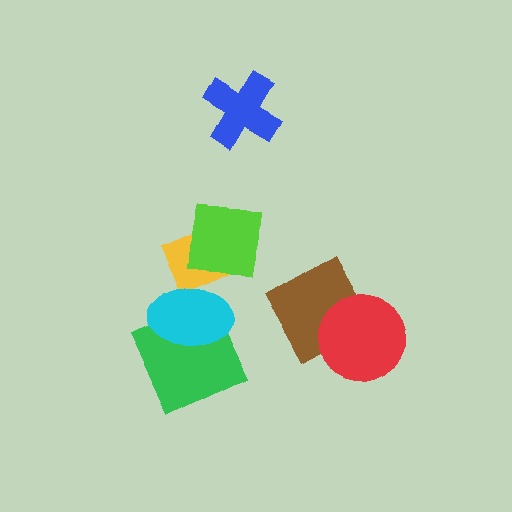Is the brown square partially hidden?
Yes, it is partially covered by another shape.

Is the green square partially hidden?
Yes, it is partially covered by another shape.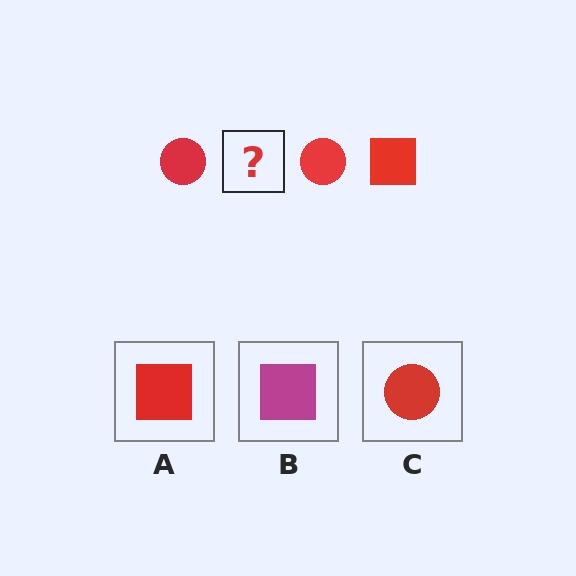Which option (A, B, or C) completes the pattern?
A.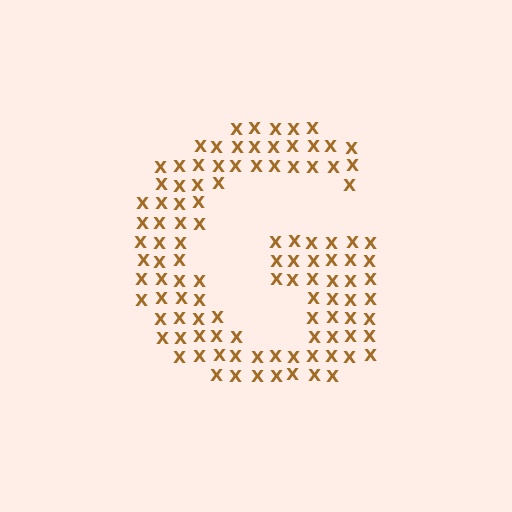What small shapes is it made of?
It is made of small letter X's.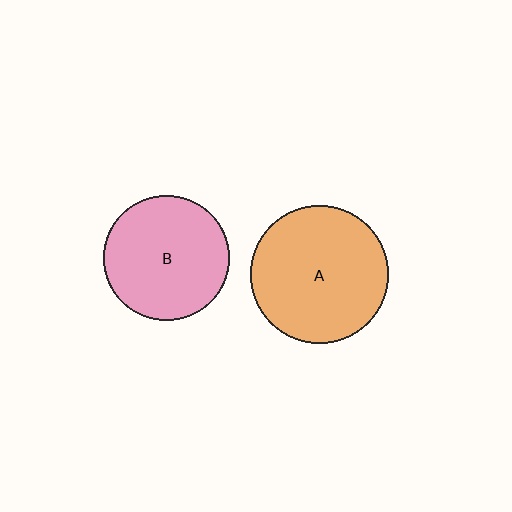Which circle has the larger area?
Circle A (orange).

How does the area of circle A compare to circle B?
Approximately 1.2 times.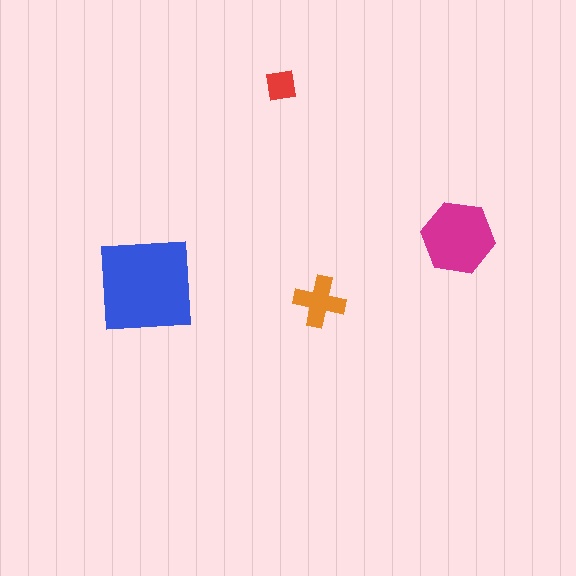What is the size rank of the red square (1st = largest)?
4th.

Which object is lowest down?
The orange cross is bottommost.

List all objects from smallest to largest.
The red square, the orange cross, the magenta hexagon, the blue square.